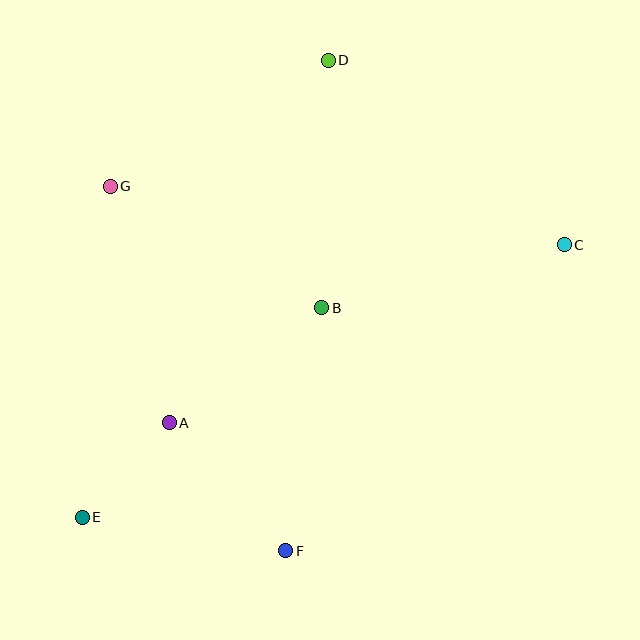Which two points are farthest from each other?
Points C and E are farthest from each other.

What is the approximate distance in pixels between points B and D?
The distance between B and D is approximately 248 pixels.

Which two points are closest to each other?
Points A and E are closest to each other.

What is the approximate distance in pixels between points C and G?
The distance between C and G is approximately 458 pixels.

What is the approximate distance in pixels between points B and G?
The distance between B and G is approximately 244 pixels.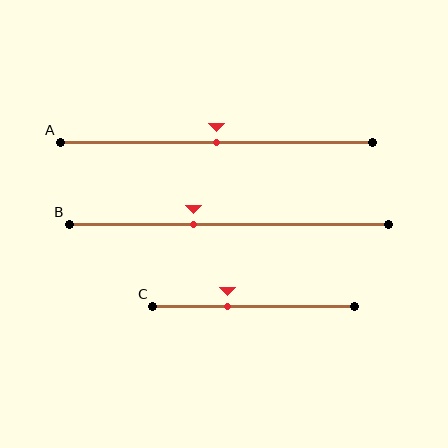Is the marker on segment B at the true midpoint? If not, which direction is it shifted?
No, the marker on segment B is shifted to the left by about 11% of the segment length.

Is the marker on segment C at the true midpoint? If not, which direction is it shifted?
No, the marker on segment C is shifted to the left by about 13% of the segment length.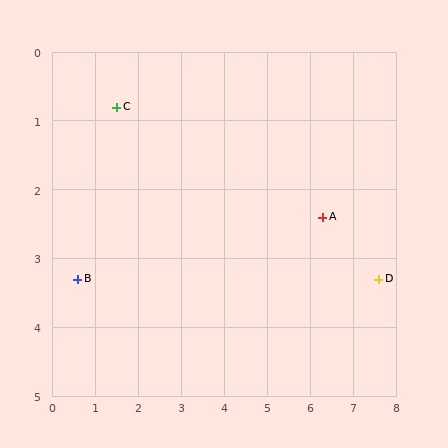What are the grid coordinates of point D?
Point D is at approximately (7.6, 3.3).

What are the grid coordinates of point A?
Point A is at approximately (6.3, 2.4).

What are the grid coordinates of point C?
Point C is at approximately (1.5, 0.8).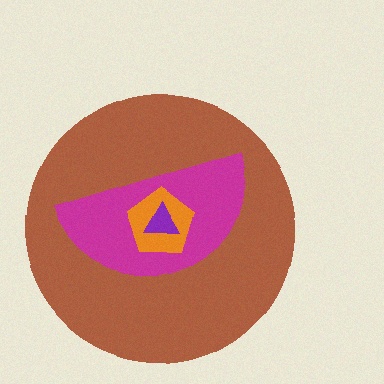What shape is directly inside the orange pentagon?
The purple triangle.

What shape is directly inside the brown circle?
The magenta semicircle.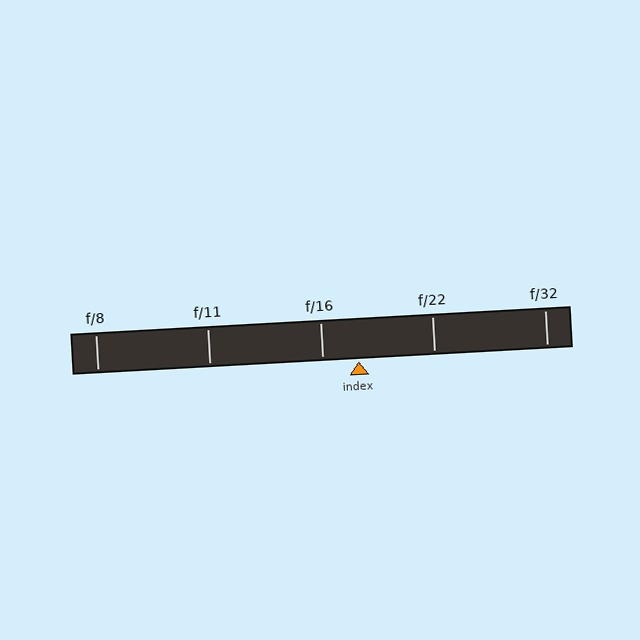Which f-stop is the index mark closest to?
The index mark is closest to f/16.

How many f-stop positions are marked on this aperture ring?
There are 5 f-stop positions marked.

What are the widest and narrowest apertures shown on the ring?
The widest aperture shown is f/8 and the narrowest is f/32.